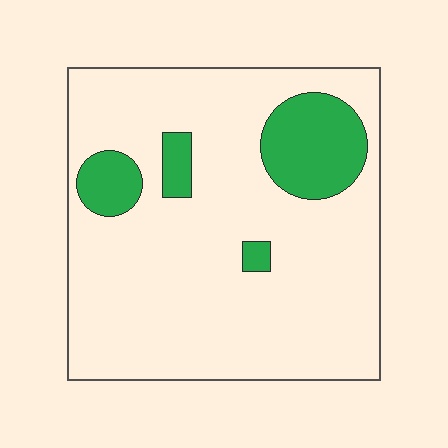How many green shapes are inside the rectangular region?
4.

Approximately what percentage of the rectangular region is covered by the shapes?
Approximately 15%.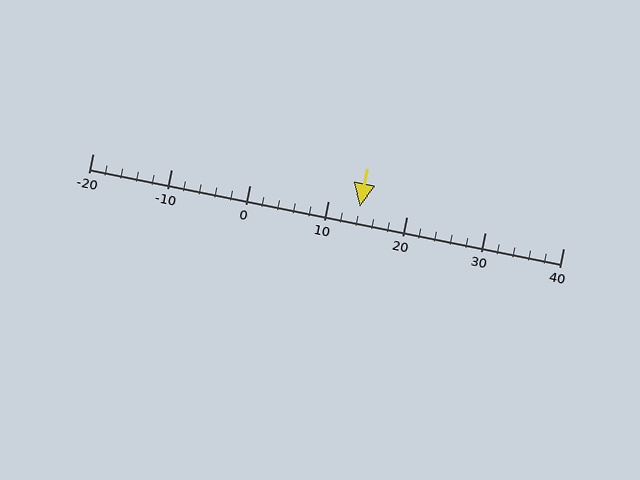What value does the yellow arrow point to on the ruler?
The yellow arrow points to approximately 14.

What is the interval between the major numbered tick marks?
The major tick marks are spaced 10 units apart.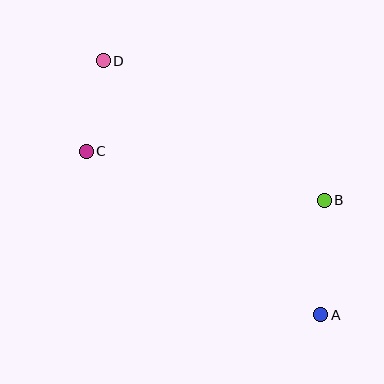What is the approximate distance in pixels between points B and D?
The distance between B and D is approximately 261 pixels.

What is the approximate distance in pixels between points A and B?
The distance between A and B is approximately 115 pixels.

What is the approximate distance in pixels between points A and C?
The distance between A and C is approximately 286 pixels.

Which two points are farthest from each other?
Points A and D are farthest from each other.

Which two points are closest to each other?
Points C and D are closest to each other.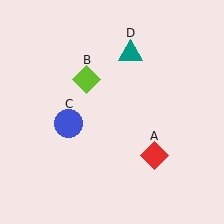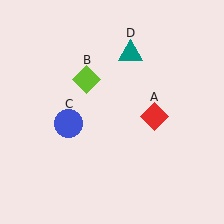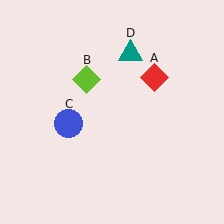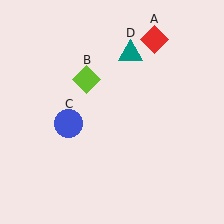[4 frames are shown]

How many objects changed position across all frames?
1 object changed position: red diamond (object A).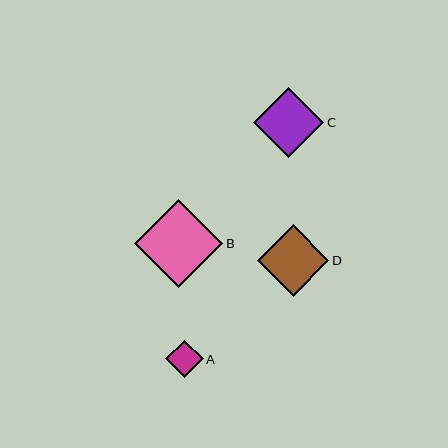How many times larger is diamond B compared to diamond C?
Diamond B is approximately 1.3 times the size of diamond C.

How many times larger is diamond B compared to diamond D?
Diamond B is approximately 1.2 times the size of diamond D.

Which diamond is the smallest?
Diamond A is the smallest with a size of approximately 37 pixels.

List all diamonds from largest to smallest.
From largest to smallest: B, D, C, A.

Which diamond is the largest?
Diamond B is the largest with a size of approximately 88 pixels.